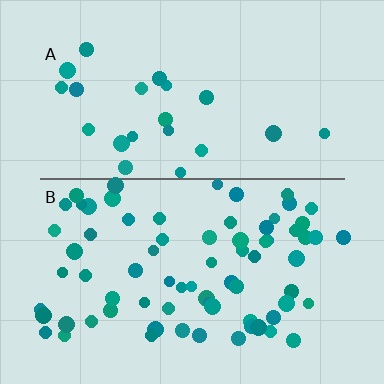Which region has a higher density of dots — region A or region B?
B (the bottom).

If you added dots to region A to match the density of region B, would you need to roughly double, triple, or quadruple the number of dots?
Approximately triple.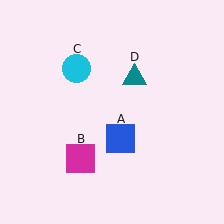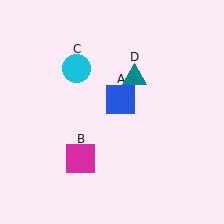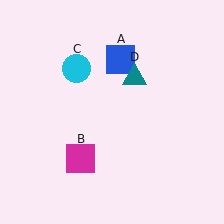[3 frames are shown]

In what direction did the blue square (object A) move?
The blue square (object A) moved up.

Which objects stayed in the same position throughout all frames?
Magenta square (object B) and cyan circle (object C) and teal triangle (object D) remained stationary.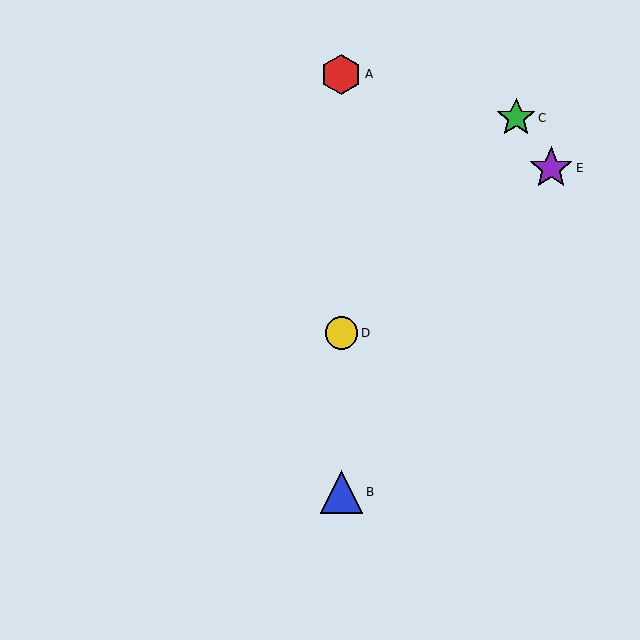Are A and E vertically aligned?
No, A is at x≈341 and E is at x≈551.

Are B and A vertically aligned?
Yes, both are at x≈341.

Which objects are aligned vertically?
Objects A, B, D are aligned vertically.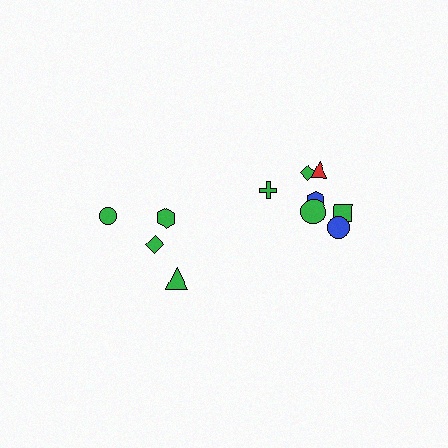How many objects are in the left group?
There are 4 objects.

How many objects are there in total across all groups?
There are 11 objects.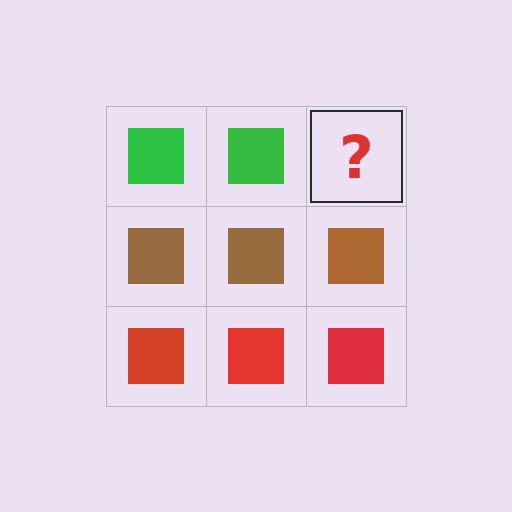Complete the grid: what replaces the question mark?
The question mark should be replaced with a green square.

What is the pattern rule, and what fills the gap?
The rule is that each row has a consistent color. The gap should be filled with a green square.